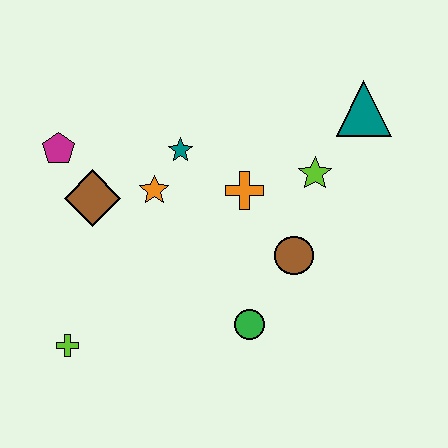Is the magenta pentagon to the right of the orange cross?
No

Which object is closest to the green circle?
The brown circle is closest to the green circle.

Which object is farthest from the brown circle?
The magenta pentagon is farthest from the brown circle.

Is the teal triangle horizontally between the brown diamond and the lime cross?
No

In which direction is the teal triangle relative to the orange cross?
The teal triangle is to the right of the orange cross.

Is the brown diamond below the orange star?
Yes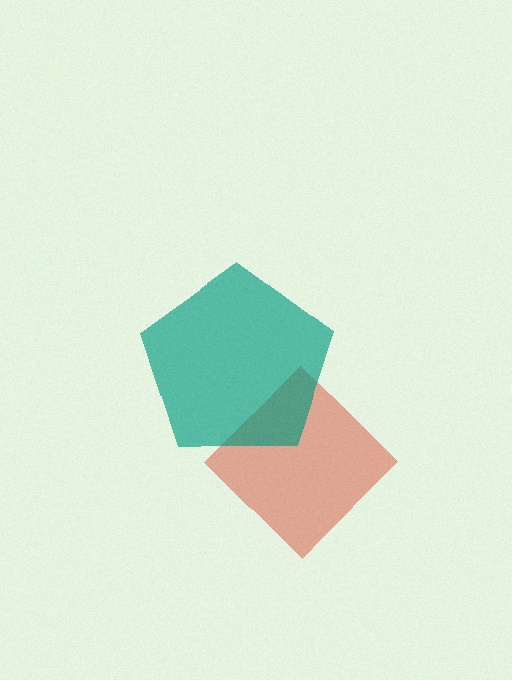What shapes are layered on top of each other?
The layered shapes are: a red diamond, a teal pentagon.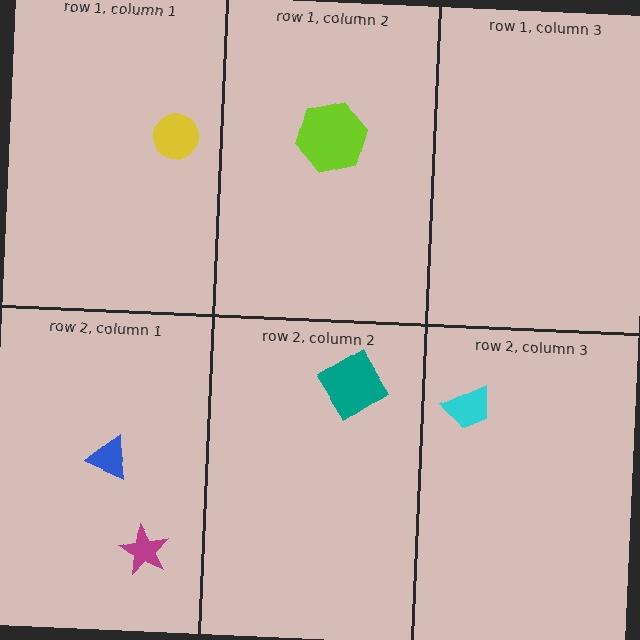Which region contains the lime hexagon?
The row 1, column 2 region.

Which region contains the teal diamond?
The row 2, column 2 region.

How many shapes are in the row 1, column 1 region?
1.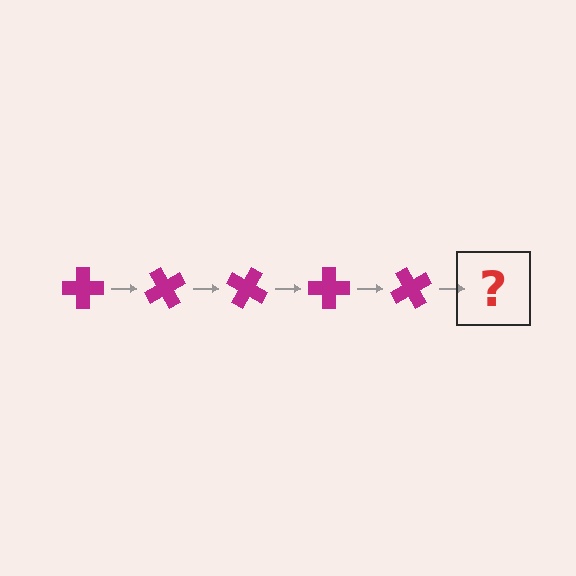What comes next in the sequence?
The next element should be a magenta cross rotated 300 degrees.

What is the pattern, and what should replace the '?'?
The pattern is that the cross rotates 60 degrees each step. The '?' should be a magenta cross rotated 300 degrees.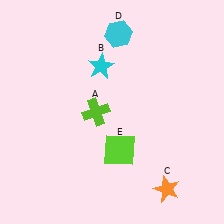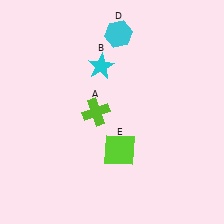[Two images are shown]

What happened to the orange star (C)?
The orange star (C) was removed in Image 2. It was in the bottom-right area of Image 1.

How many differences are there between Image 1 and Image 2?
There is 1 difference between the two images.